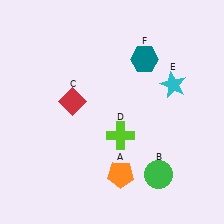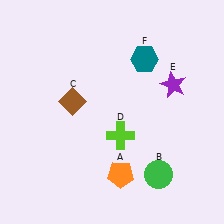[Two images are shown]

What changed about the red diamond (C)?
In Image 1, C is red. In Image 2, it changed to brown.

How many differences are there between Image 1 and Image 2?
There are 2 differences between the two images.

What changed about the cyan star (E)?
In Image 1, E is cyan. In Image 2, it changed to purple.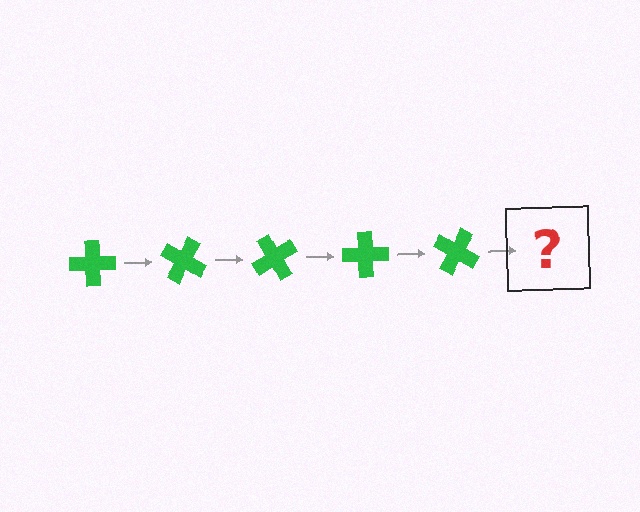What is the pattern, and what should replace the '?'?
The pattern is that the cross rotates 30 degrees each step. The '?' should be a green cross rotated 150 degrees.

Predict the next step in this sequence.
The next step is a green cross rotated 150 degrees.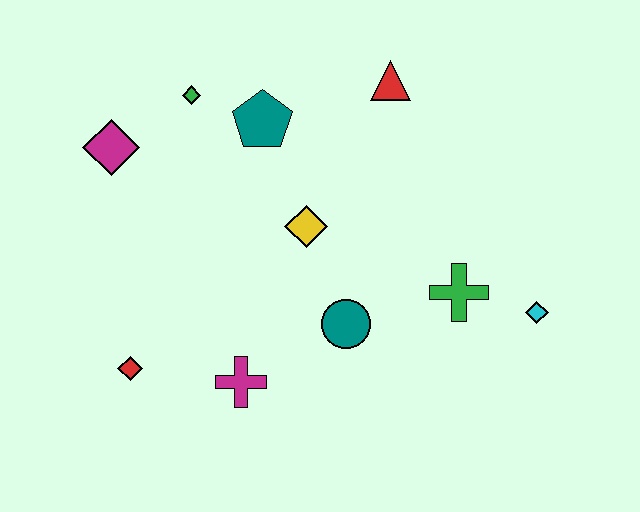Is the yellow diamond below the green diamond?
Yes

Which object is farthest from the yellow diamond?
The cyan diamond is farthest from the yellow diamond.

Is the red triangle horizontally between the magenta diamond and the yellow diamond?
No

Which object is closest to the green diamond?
The teal pentagon is closest to the green diamond.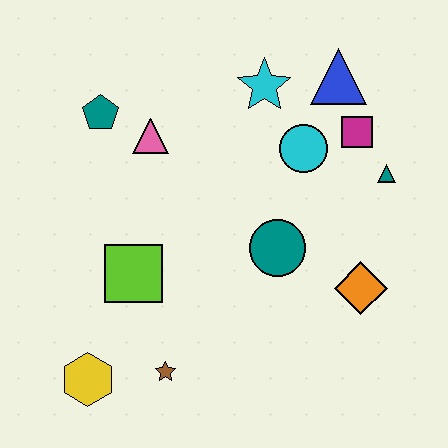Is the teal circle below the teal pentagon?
Yes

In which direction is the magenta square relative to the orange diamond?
The magenta square is above the orange diamond.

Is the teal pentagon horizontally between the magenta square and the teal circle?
No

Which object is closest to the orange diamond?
The teal circle is closest to the orange diamond.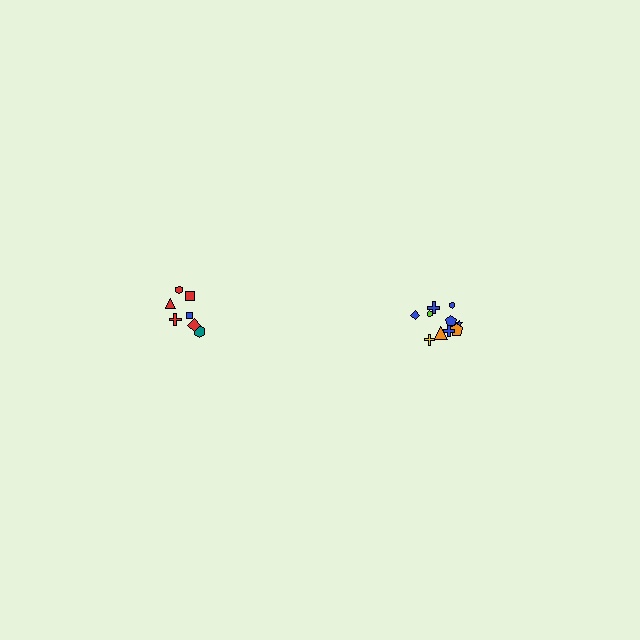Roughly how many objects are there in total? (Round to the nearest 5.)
Roughly 15 objects in total.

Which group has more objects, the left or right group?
The right group.